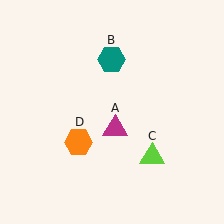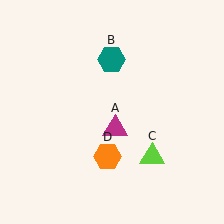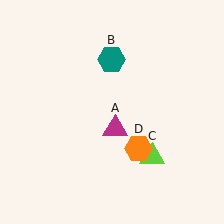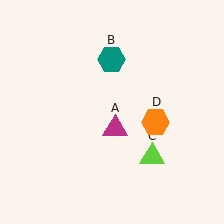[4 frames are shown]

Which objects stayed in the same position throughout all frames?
Magenta triangle (object A) and teal hexagon (object B) and lime triangle (object C) remained stationary.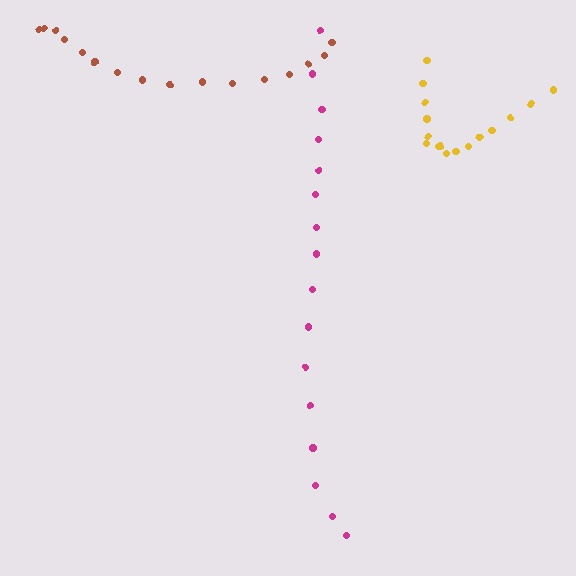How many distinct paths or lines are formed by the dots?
There are 3 distinct paths.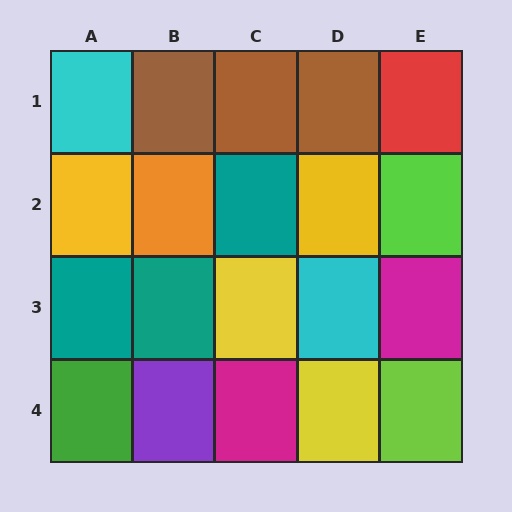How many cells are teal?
3 cells are teal.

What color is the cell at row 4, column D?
Yellow.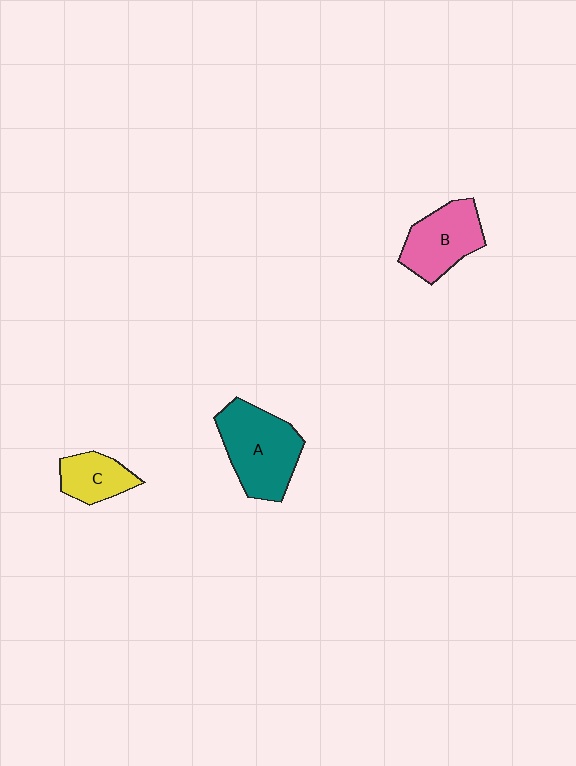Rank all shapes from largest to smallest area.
From largest to smallest: A (teal), B (pink), C (yellow).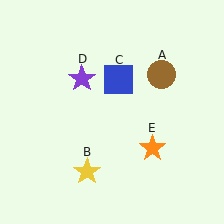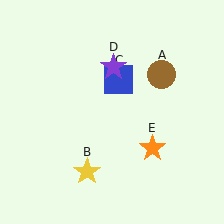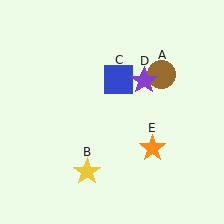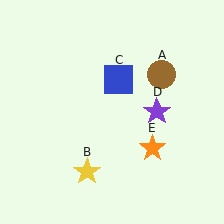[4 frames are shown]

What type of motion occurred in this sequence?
The purple star (object D) rotated clockwise around the center of the scene.